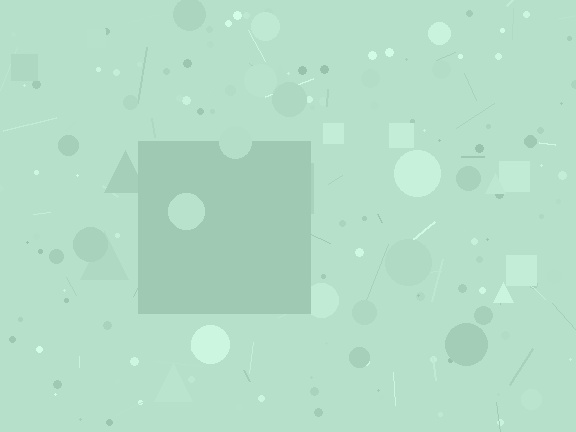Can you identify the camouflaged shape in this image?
The camouflaged shape is a square.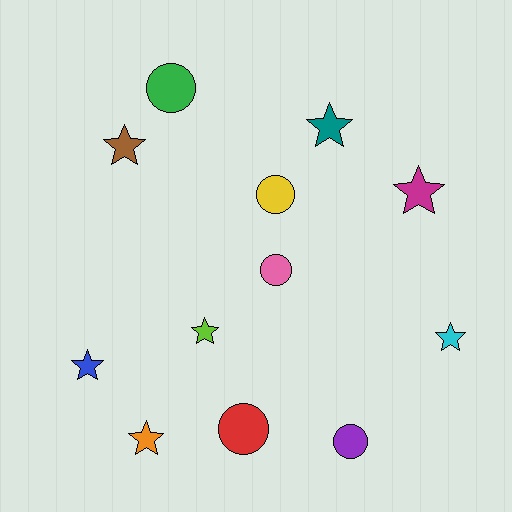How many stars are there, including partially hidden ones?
There are 7 stars.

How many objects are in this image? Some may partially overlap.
There are 12 objects.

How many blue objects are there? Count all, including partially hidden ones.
There is 1 blue object.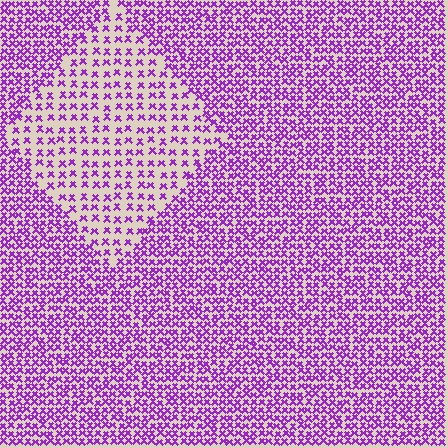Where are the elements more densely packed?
The elements are more densely packed outside the diamond boundary.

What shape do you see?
I see a diamond.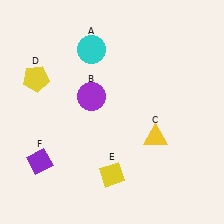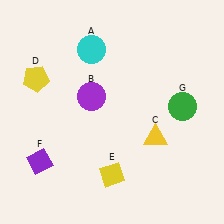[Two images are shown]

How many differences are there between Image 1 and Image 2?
There is 1 difference between the two images.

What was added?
A green circle (G) was added in Image 2.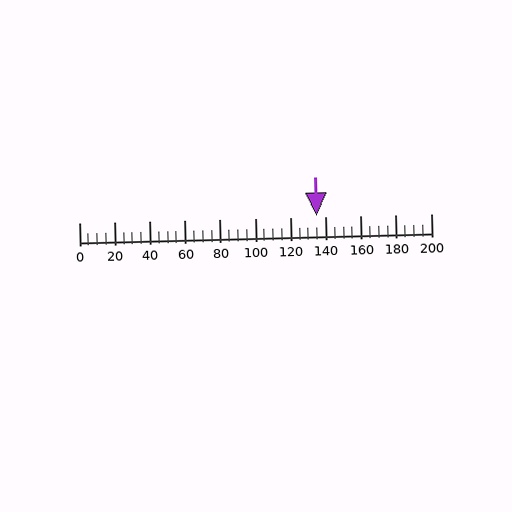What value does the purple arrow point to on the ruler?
The purple arrow points to approximately 135.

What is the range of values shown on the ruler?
The ruler shows values from 0 to 200.